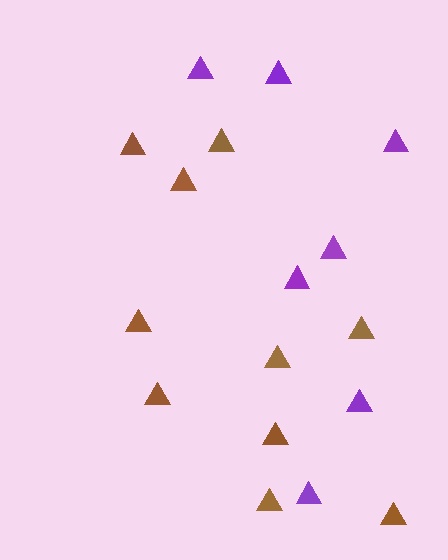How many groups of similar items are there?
There are 2 groups: one group of purple triangles (7) and one group of brown triangles (10).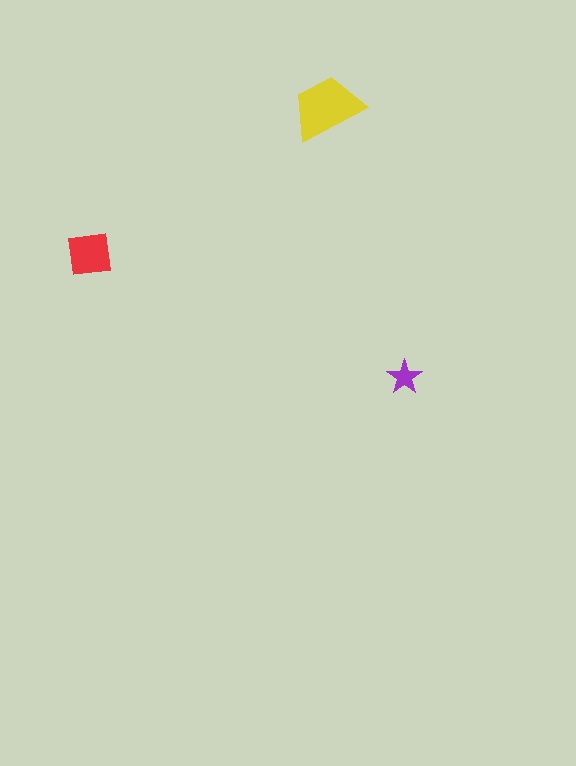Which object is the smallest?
The purple star.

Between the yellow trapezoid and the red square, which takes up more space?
The yellow trapezoid.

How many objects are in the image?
There are 3 objects in the image.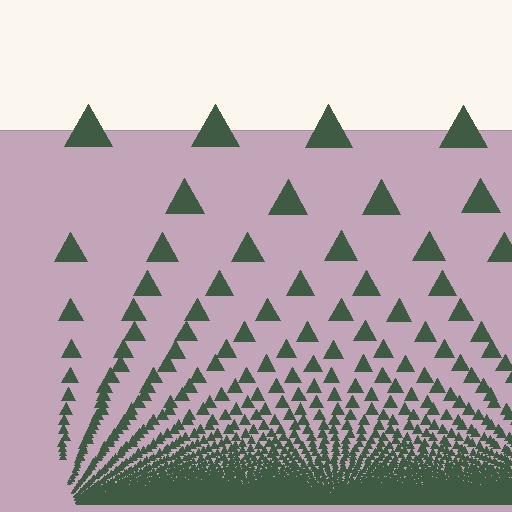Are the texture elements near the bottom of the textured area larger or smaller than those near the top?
Smaller. The gradient is inverted — elements near the bottom are smaller and denser.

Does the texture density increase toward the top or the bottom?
Density increases toward the bottom.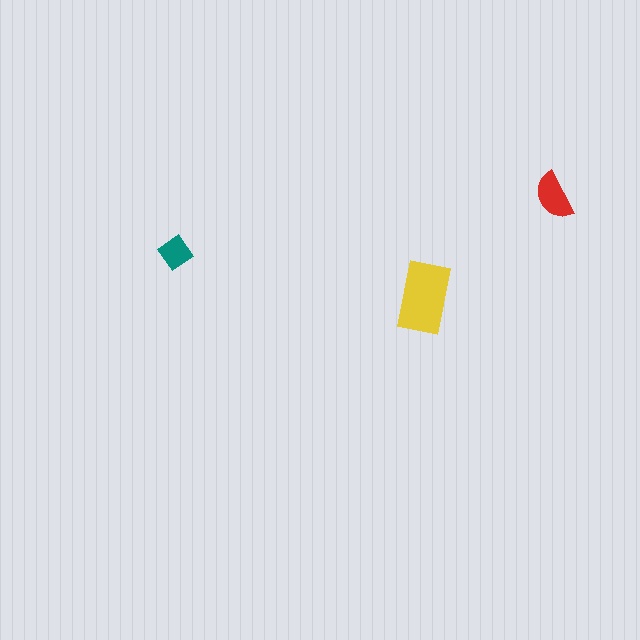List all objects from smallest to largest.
The teal diamond, the red semicircle, the yellow rectangle.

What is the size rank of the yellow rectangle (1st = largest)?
1st.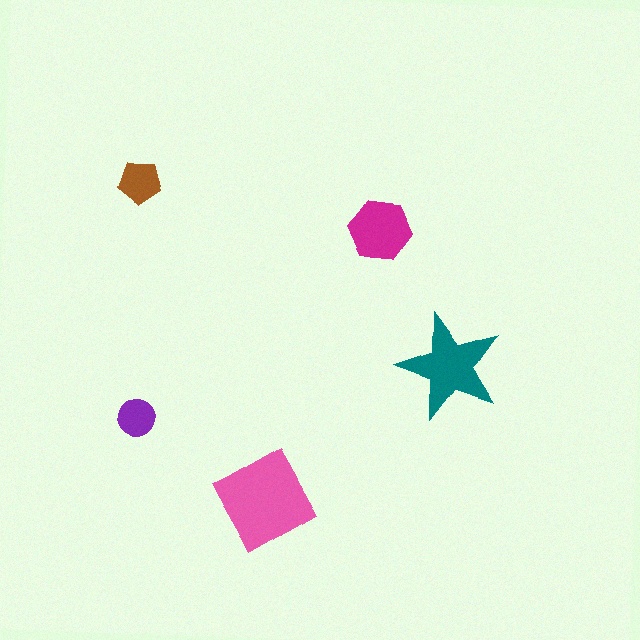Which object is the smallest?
The purple circle.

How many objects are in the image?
There are 5 objects in the image.